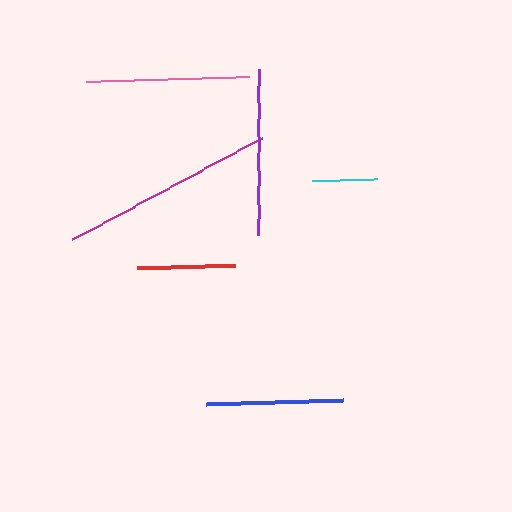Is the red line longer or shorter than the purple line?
The purple line is longer than the red line.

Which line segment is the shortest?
The cyan line is the shortest at approximately 65 pixels.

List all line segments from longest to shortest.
From longest to shortest: magenta, purple, pink, blue, red, cyan.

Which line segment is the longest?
The magenta line is the longest at approximately 214 pixels.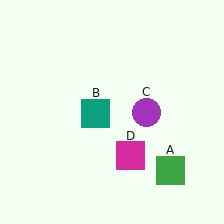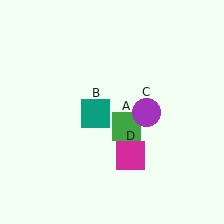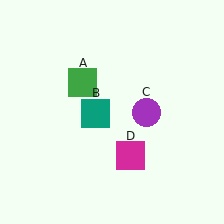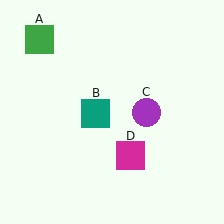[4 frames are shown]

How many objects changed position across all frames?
1 object changed position: green square (object A).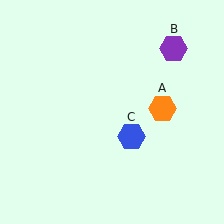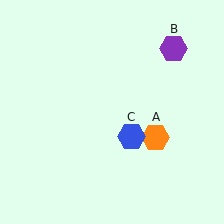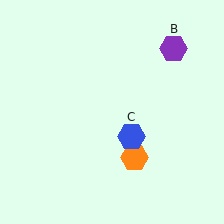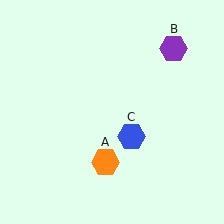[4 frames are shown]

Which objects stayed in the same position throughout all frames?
Purple hexagon (object B) and blue hexagon (object C) remained stationary.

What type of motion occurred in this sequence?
The orange hexagon (object A) rotated clockwise around the center of the scene.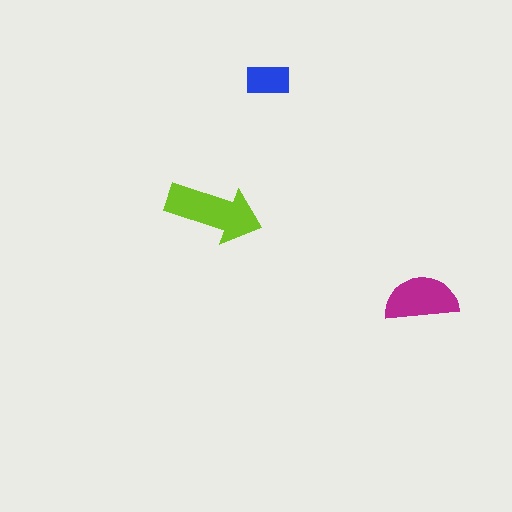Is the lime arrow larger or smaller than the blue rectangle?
Larger.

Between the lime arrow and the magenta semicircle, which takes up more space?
The lime arrow.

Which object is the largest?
The lime arrow.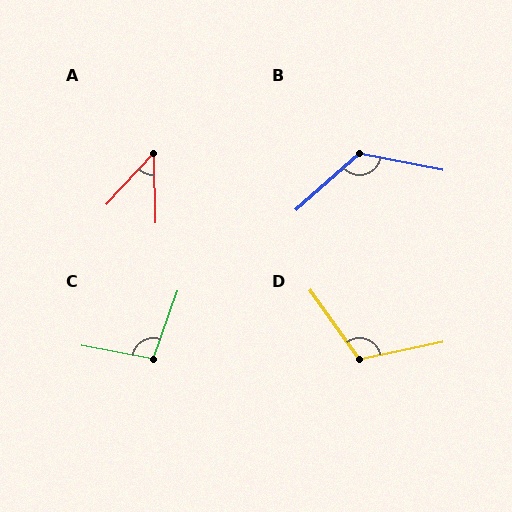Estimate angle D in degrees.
Approximately 113 degrees.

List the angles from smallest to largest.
A (44°), C (99°), D (113°), B (127°).